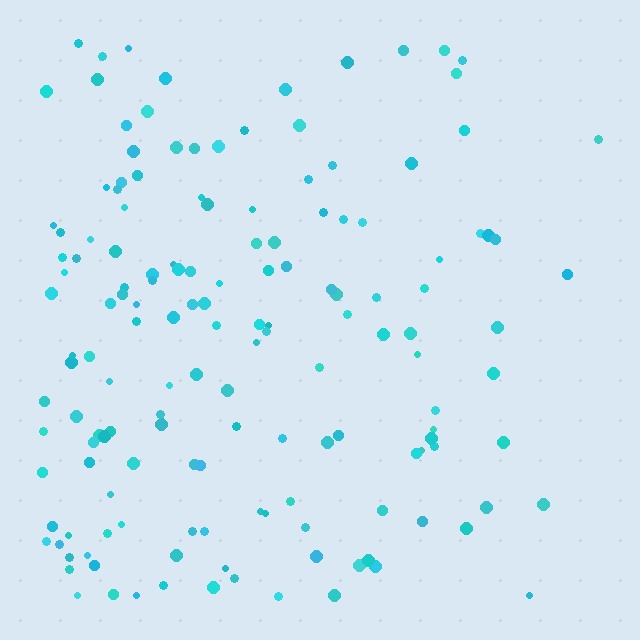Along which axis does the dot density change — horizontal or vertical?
Horizontal.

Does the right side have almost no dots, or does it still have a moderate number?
Still a moderate number, just noticeably fewer than the left.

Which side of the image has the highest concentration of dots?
The left.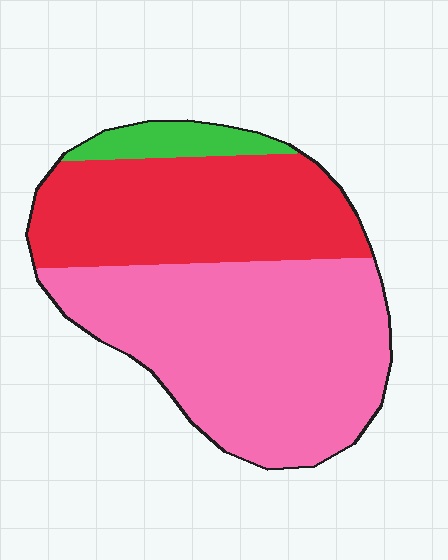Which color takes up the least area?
Green, at roughly 5%.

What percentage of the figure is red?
Red takes up about three eighths (3/8) of the figure.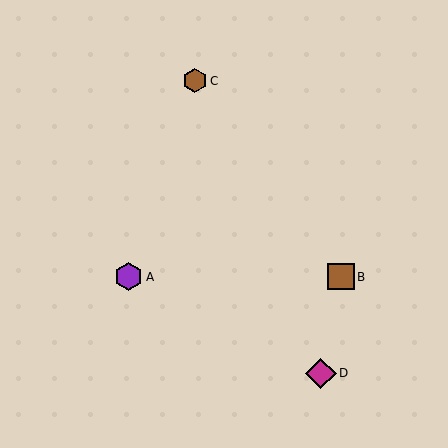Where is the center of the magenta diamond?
The center of the magenta diamond is at (321, 373).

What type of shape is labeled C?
Shape C is a brown hexagon.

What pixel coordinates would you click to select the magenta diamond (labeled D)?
Click at (321, 373) to select the magenta diamond D.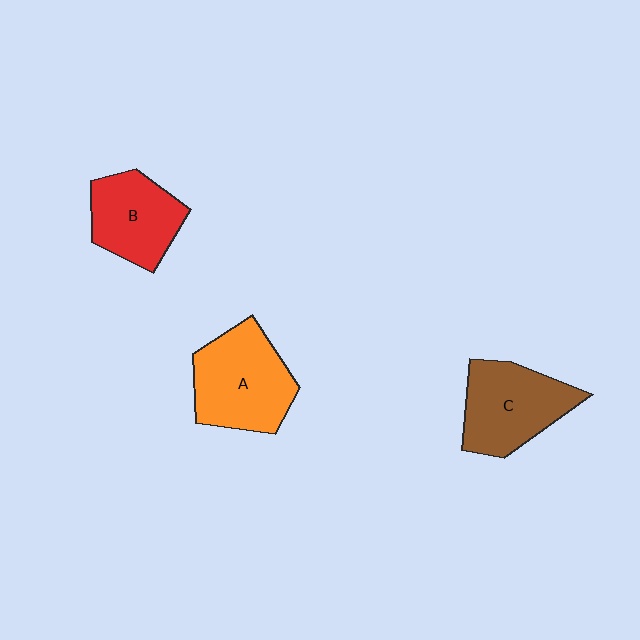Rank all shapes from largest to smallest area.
From largest to smallest: A (orange), C (brown), B (red).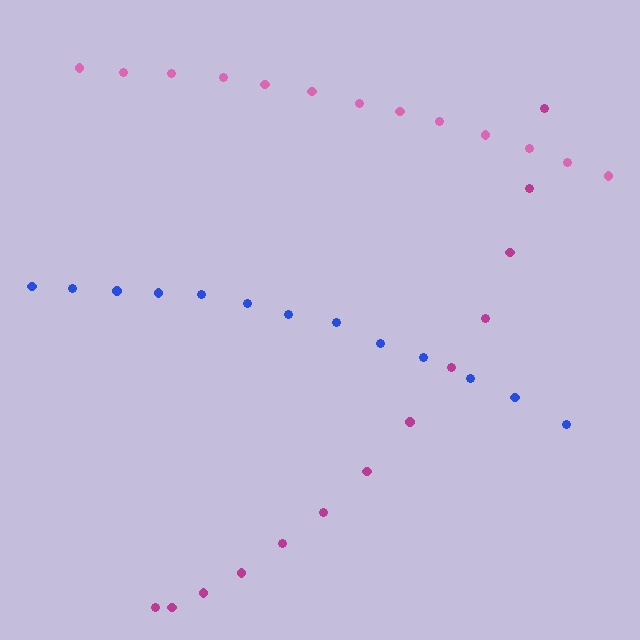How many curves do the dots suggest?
There are 3 distinct paths.